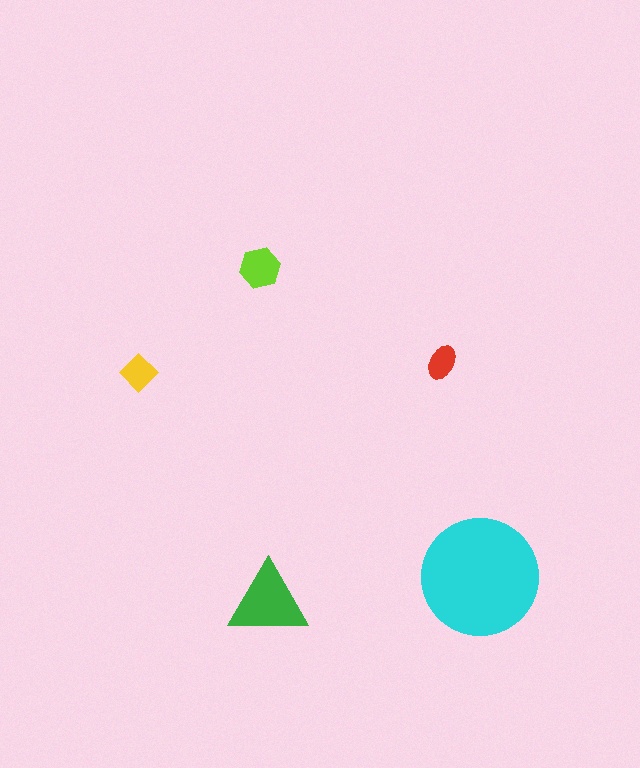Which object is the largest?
The cyan circle.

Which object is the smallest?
The red ellipse.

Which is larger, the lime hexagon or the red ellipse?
The lime hexagon.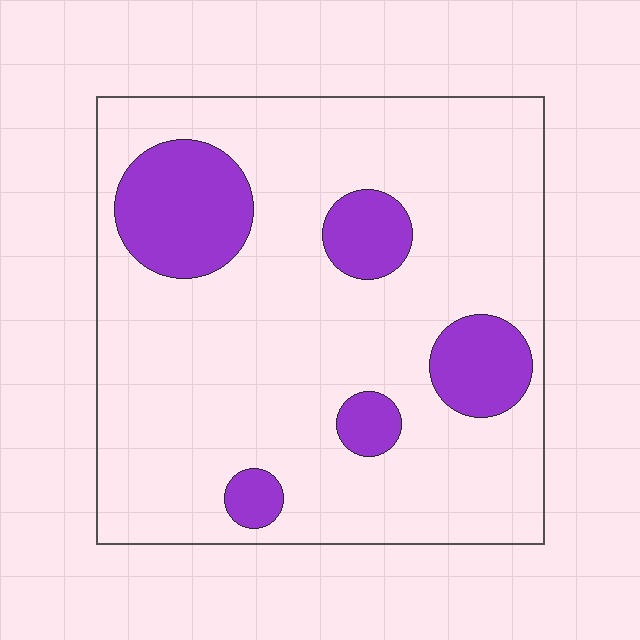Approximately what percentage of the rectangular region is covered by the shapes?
Approximately 20%.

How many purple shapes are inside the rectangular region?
5.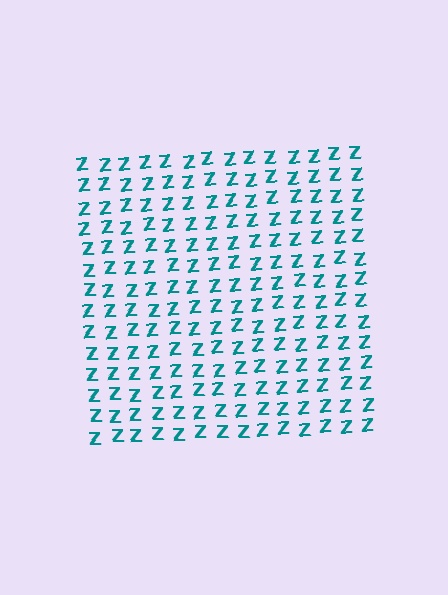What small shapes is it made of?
It is made of small letter Z's.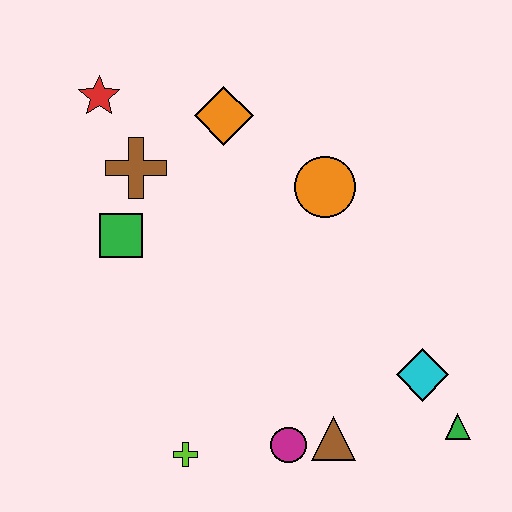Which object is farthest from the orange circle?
The lime cross is farthest from the orange circle.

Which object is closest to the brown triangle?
The magenta circle is closest to the brown triangle.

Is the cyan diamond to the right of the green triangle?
No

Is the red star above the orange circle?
Yes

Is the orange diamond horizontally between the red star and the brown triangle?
Yes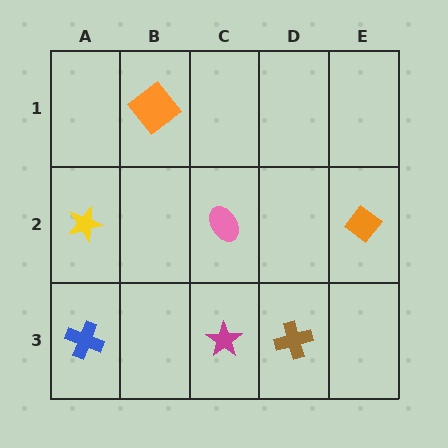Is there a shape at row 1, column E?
No, that cell is empty.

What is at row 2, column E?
An orange diamond.